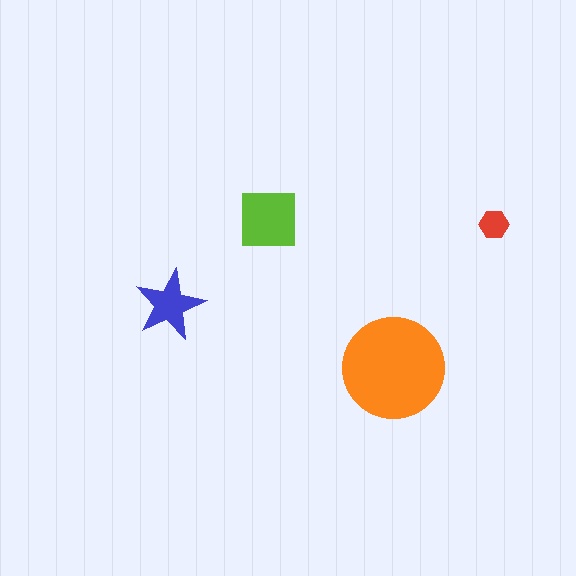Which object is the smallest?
The red hexagon.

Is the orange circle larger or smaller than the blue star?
Larger.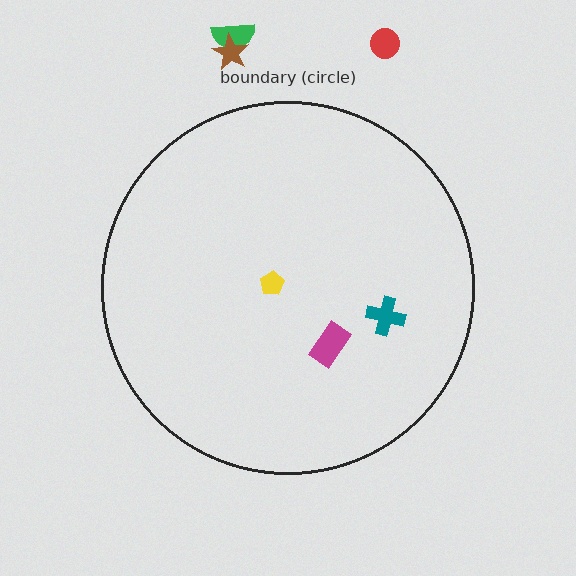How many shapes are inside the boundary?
3 inside, 3 outside.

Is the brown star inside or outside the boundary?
Outside.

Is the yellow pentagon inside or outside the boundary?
Inside.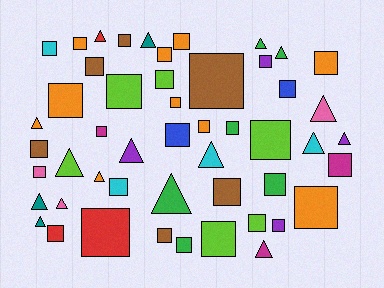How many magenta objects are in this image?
There are 3 magenta objects.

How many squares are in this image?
There are 33 squares.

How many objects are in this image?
There are 50 objects.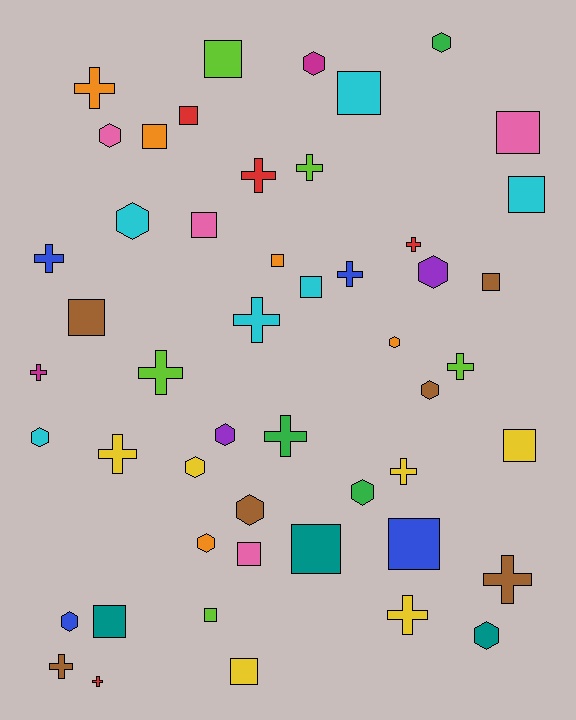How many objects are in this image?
There are 50 objects.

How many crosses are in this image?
There are 17 crosses.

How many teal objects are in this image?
There are 3 teal objects.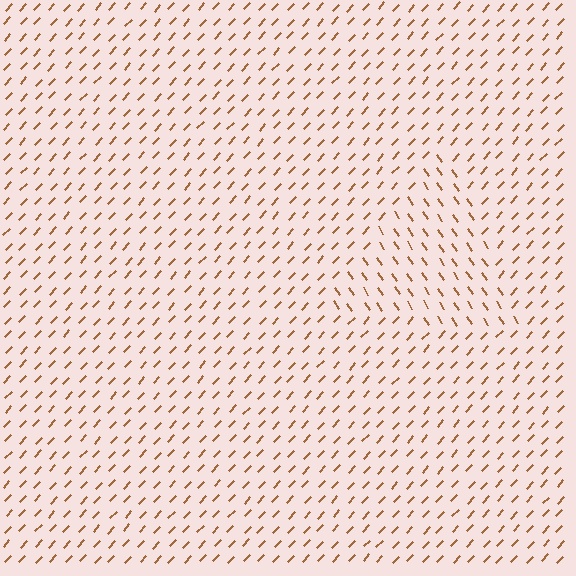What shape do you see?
I see a triangle.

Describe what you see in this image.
The image is filled with small brown line segments. A triangle region in the image has lines oriented differently from the surrounding lines, creating a visible texture boundary.